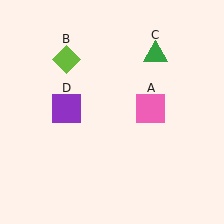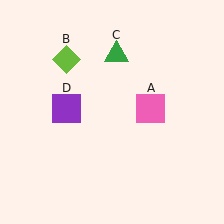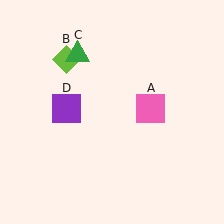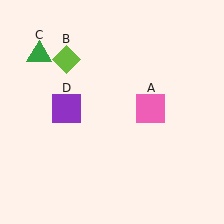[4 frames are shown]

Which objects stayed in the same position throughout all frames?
Pink square (object A) and lime diamond (object B) and purple square (object D) remained stationary.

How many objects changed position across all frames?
1 object changed position: green triangle (object C).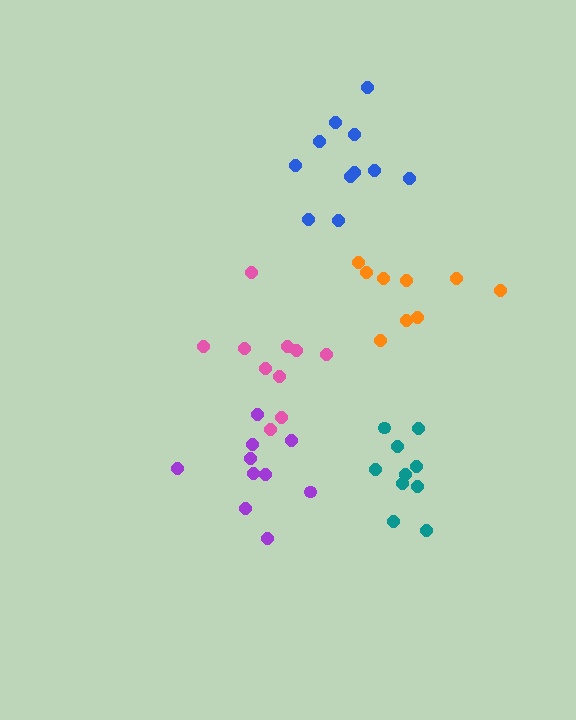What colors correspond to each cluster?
The clusters are colored: purple, blue, pink, orange, teal.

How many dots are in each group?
Group 1: 10 dots, Group 2: 11 dots, Group 3: 10 dots, Group 4: 9 dots, Group 5: 10 dots (50 total).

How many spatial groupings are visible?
There are 5 spatial groupings.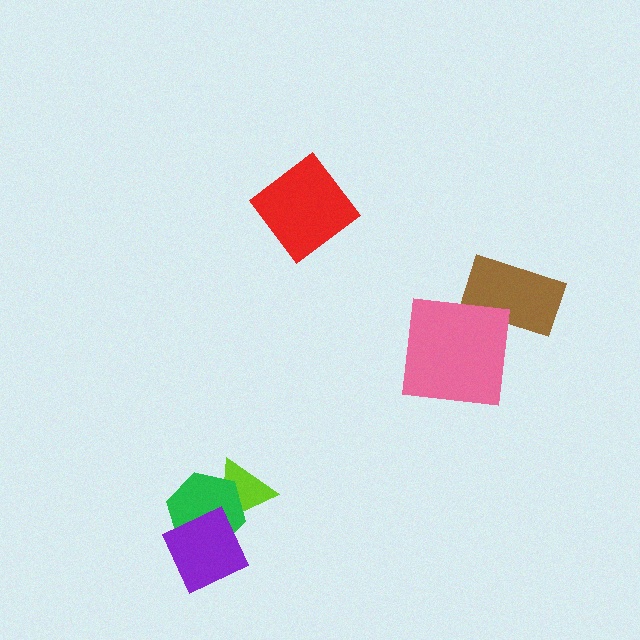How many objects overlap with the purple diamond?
2 objects overlap with the purple diamond.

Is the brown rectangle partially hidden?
Yes, it is partially covered by another shape.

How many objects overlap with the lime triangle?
2 objects overlap with the lime triangle.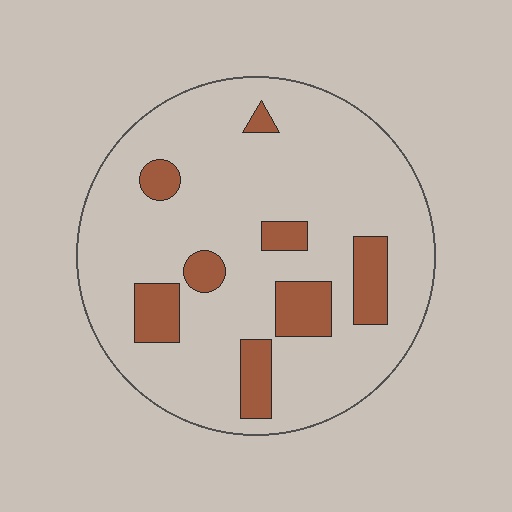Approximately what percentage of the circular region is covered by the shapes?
Approximately 15%.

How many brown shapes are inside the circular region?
8.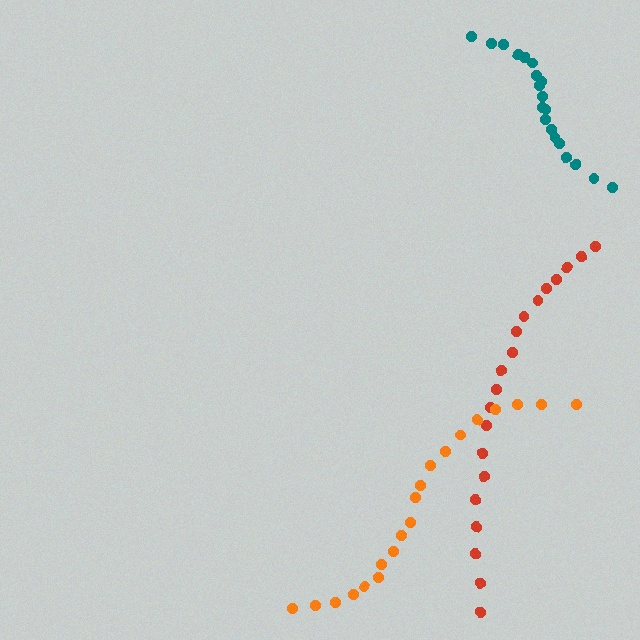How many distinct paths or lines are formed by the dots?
There are 3 distinct paths.